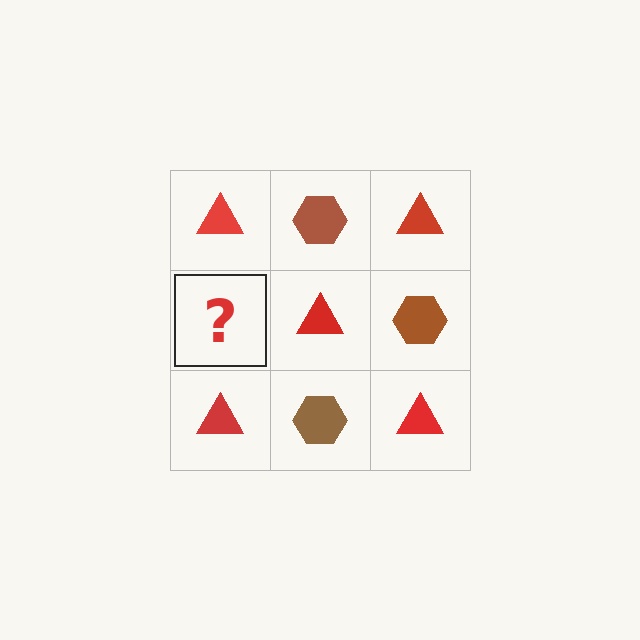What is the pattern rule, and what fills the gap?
The rule is that it alternates red triangle and brown hexagon in a checkerboard pattern. The gap should be filled with a brown hexagon.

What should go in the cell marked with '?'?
The missing cell should contain a brown hexagon.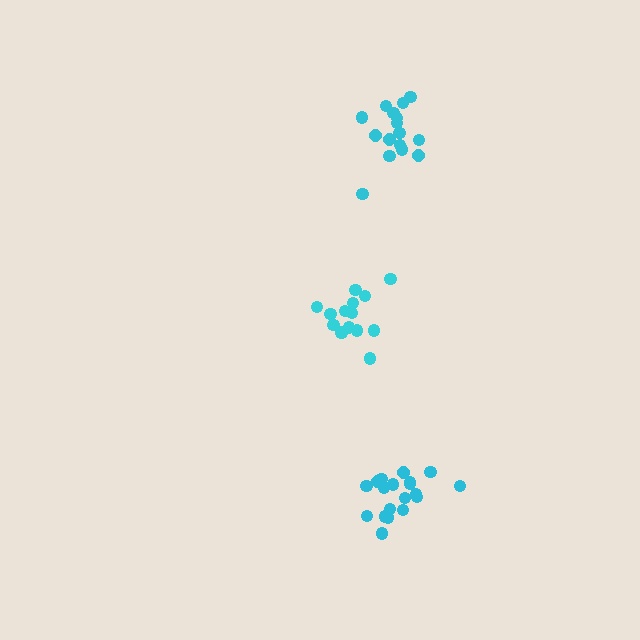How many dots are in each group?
Group 1: 15 dots, Group 2: 19 dots, Group 3: 16 dots (50 total).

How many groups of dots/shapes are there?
There are 3 groups.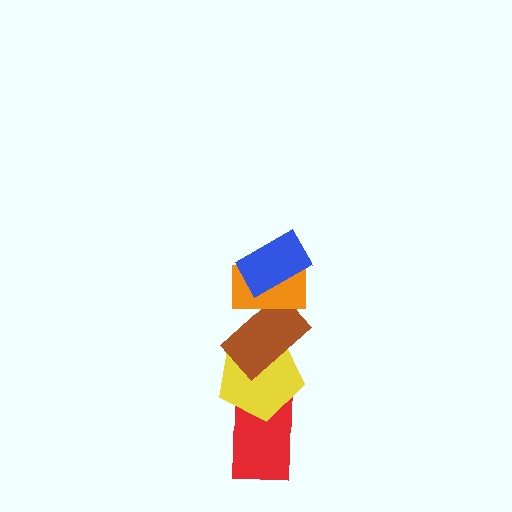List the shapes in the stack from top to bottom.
From top to bottom: the blue rectangle, the orange rectangle, the brown rectangle, the yellow pentagon, the red rectangle.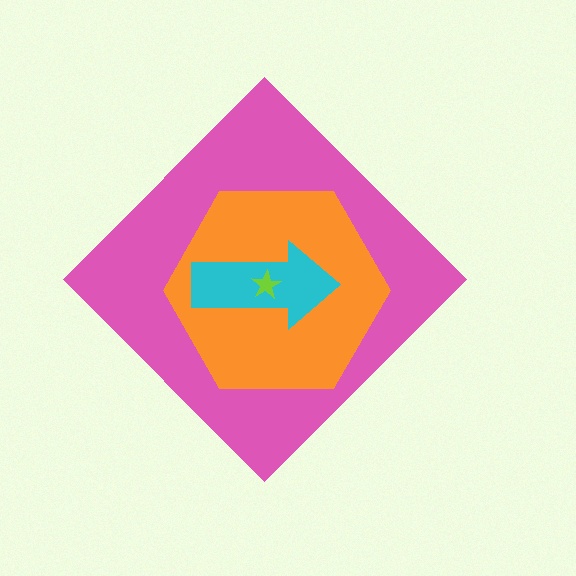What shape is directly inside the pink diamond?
The orange hexagon.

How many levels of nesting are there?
4.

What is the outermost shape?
The pink diamond.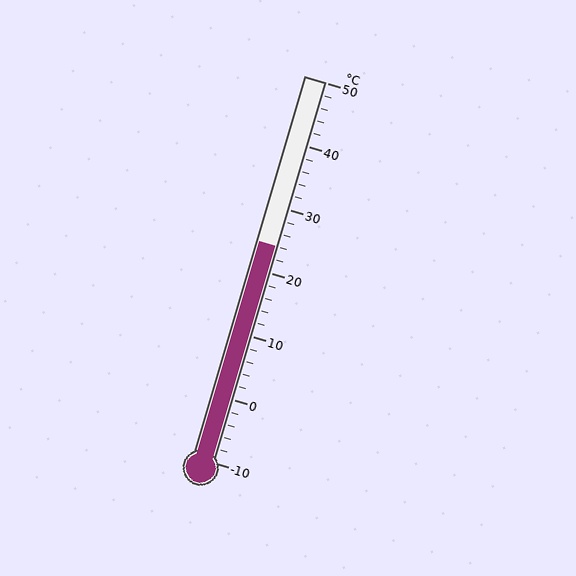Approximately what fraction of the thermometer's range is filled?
The thermometer is filled to approximately 55% of its range.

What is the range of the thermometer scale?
The thermometer scale ranges from -10°C to 50°C.